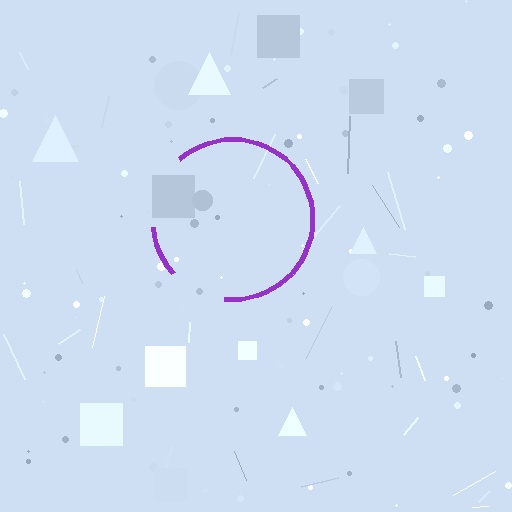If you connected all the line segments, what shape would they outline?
They would outline a circle.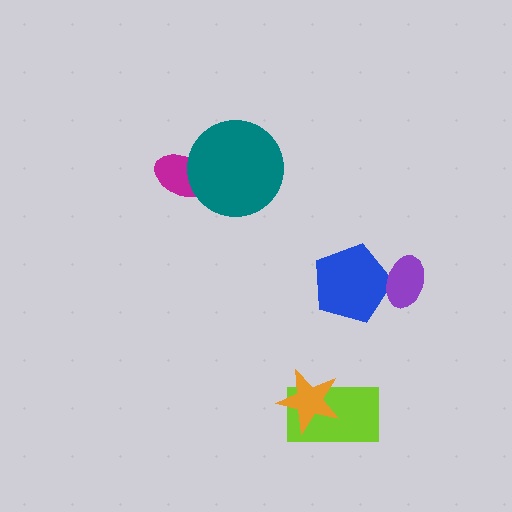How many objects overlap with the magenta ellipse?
1 object overlaps with the magenta ellipse.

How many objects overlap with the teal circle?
1 object overlaps with the teal circle.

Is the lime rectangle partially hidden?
Yes, it is partially covered by another shape.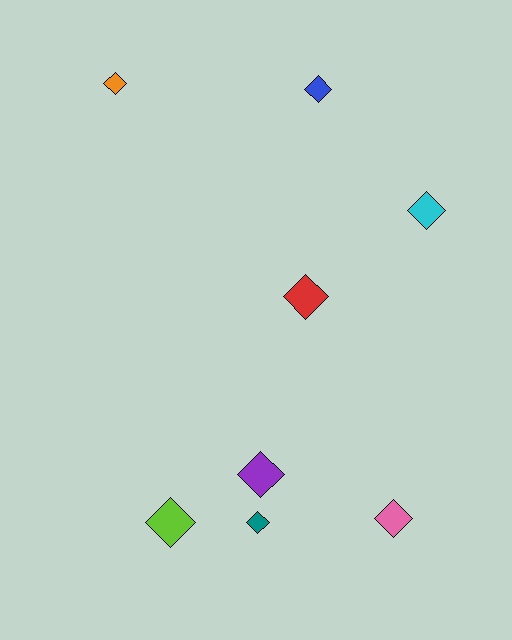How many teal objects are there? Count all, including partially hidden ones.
There is 1 teal object.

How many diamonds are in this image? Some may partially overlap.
There are 8 diamonds.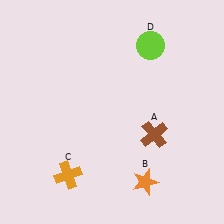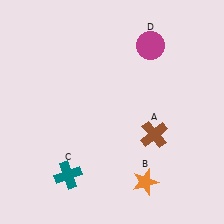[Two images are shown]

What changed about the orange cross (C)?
In Image 1, C is orange. In Image 2, it changed to teal.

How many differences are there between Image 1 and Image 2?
There are 2 differences between the two images.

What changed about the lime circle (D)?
In Image 1, D is lime. In Image 2, it changed to magenta.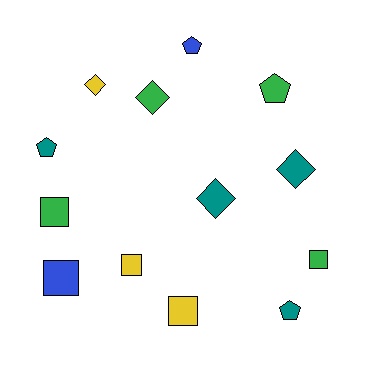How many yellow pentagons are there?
There are no yellow pentagons.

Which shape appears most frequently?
Square, with 5 objects.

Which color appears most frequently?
Teal, with 4 objects.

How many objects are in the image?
There are 13 objects.